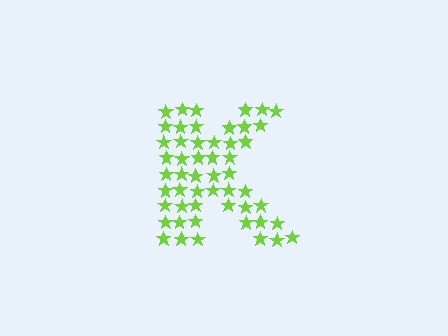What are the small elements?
The small elements are stars.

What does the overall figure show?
The overall figure shows the letter K.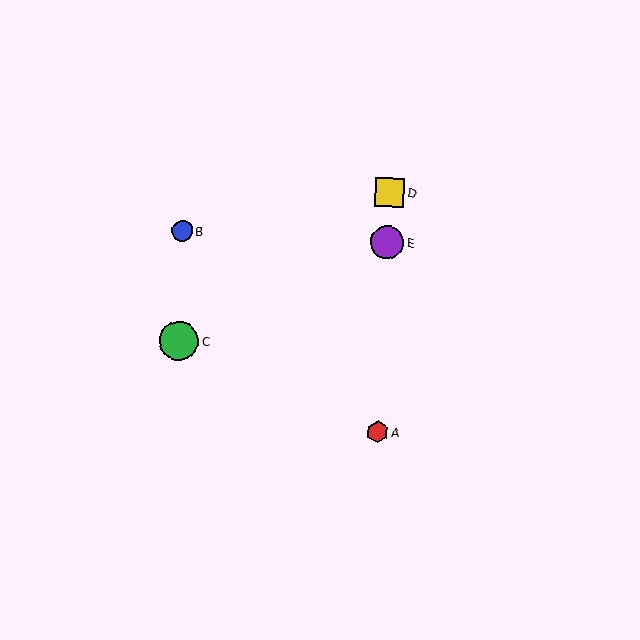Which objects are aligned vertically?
Objects A, D, E are aligned vertically.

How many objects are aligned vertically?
3 objects (A, D, E) are aligned vertically.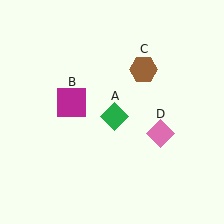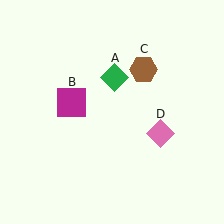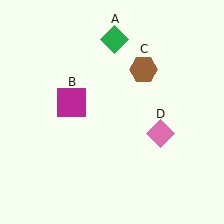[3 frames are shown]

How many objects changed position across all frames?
1 object changed position: green diamond (object A).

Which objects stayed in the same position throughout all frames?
Magenta square (object B) and brown hexagon (object C) and pink diamond (object D) remained stationary.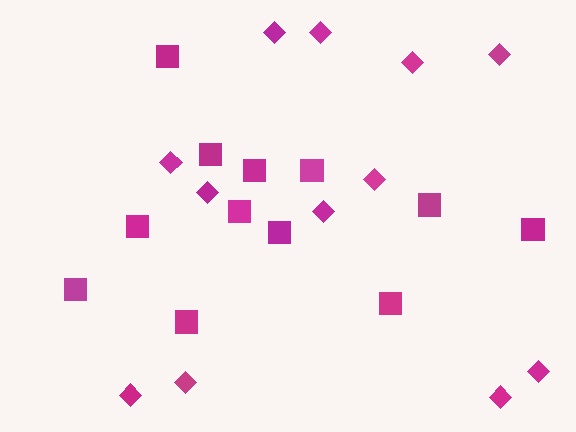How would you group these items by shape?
There are 2 groups: one group of squares (12) and one group of diamonds (12).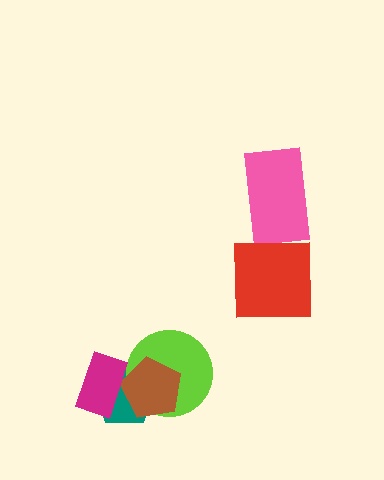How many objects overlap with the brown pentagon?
3 objects overlap with the brown pentagon.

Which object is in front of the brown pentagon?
The magenta rectangle is in front of the brown pentagon.